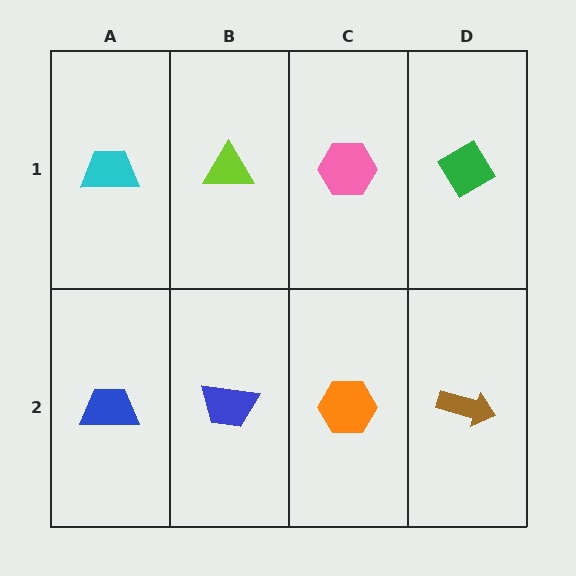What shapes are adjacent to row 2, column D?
A green diamond (row 1, column D), an orange hexagon (row 2, column C).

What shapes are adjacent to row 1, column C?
An orange hexagon (row 2, column C), a lime triangle (row 1, column B), a green diamond (row 1, column D).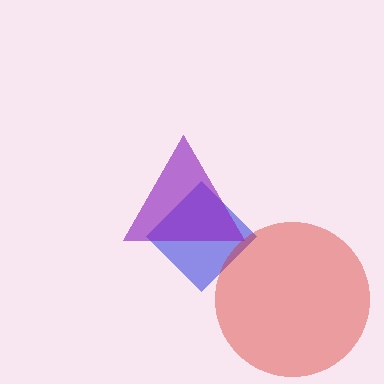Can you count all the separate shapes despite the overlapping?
Yes, there are 3 separate shapes.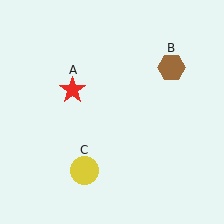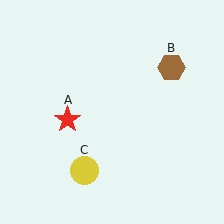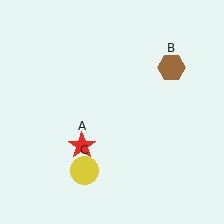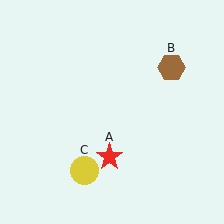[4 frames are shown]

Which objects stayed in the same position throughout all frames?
Brown hexagon (object B) and yellow circle (object C) remained stationary.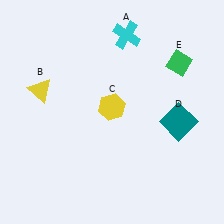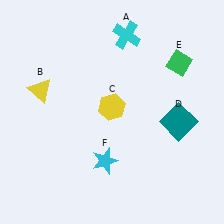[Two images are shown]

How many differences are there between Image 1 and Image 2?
There is 1 difference between the two images.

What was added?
A cyan star (F) was added in Image 2.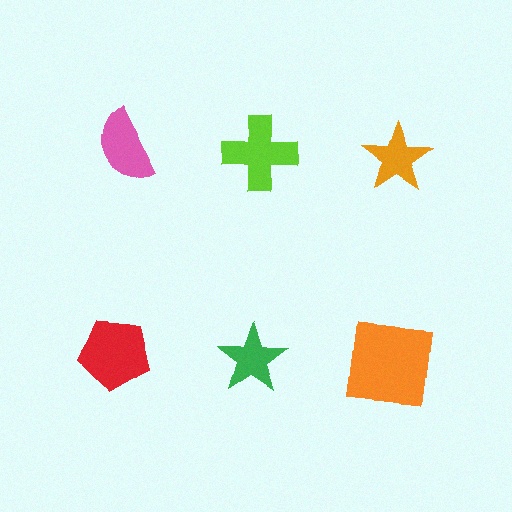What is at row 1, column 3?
An orange star.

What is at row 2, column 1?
A red pentagon.